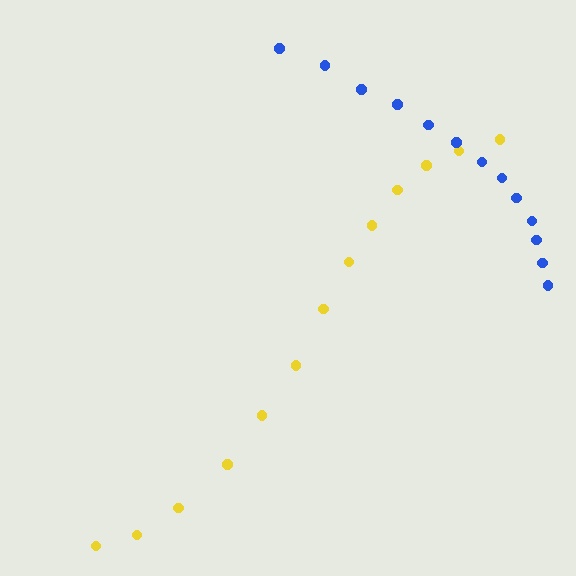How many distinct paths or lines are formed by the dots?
There are 2 distinct paths.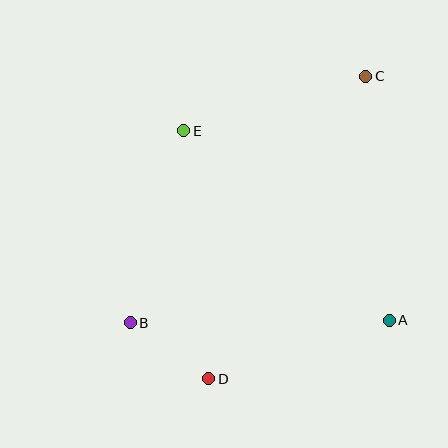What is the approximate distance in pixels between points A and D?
The distance between A and D is approximately 189 pixels.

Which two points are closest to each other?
Points B and D are closest to each other.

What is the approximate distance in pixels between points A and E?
The distance between A and E is approximately 279 pixels.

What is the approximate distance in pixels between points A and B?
The distance between A and B is approximately 259 pixels.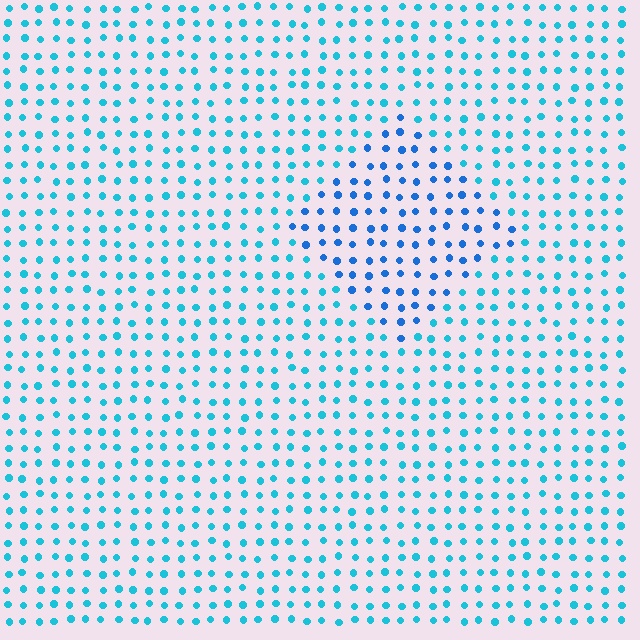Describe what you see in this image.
The image is filled with small cyan elements in a uniform arrangement. A diamond-shaped region is visible where the elements are tinted to a slightly different hue, forming a subtle color boundary.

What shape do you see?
I see a diamond.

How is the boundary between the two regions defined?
The boundary is defined purely by a slight shift in hue (about 27 degrees). Spacing, size, and orientation are identical on both sides.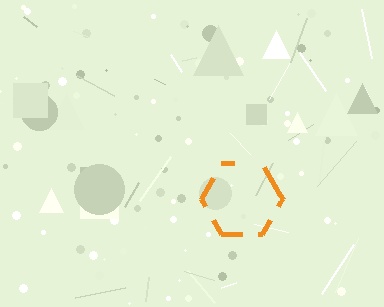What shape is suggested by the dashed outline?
The dashed outline suggests a hexagon.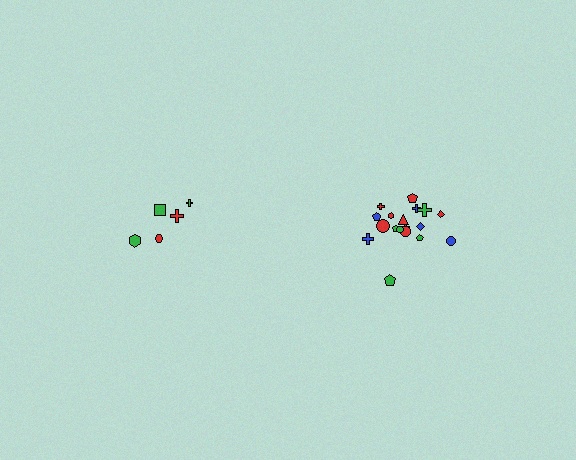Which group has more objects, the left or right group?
The right group.